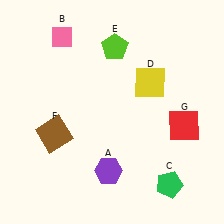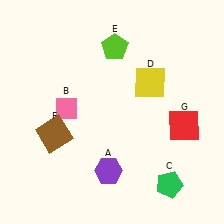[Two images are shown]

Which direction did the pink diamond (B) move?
The pink diamond (B) moved down.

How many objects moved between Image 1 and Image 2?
1 object moved between the two images.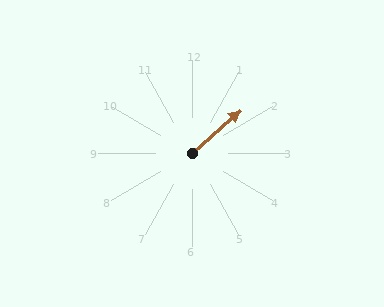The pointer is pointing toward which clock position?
Roughly 2 o'clock.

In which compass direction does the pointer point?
Northeast.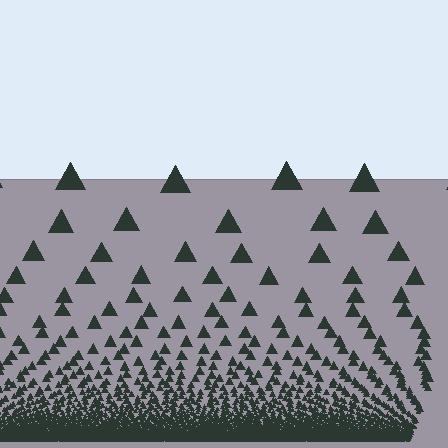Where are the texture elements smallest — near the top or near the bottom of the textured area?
Near the bottom.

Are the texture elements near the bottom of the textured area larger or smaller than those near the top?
Smaller. The gradient is inverted — elements near the bottom are smaller and denser.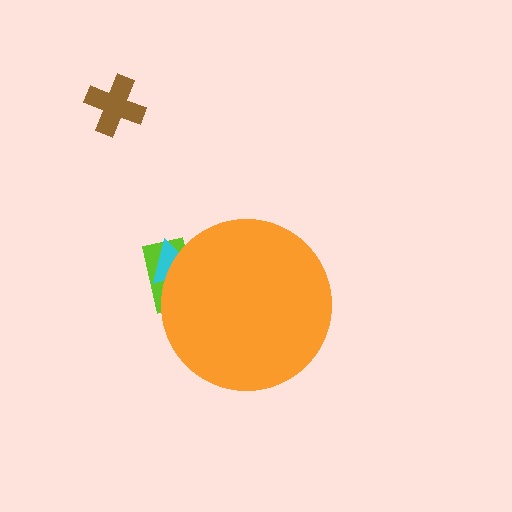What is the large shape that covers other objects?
An orange circle.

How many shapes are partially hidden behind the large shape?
2 shapes are partially hidden.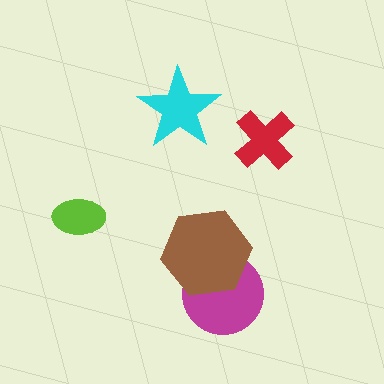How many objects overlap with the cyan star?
0 objects overlap with the cyan star.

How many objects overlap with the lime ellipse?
0 objects overlap with the lime ellipse.